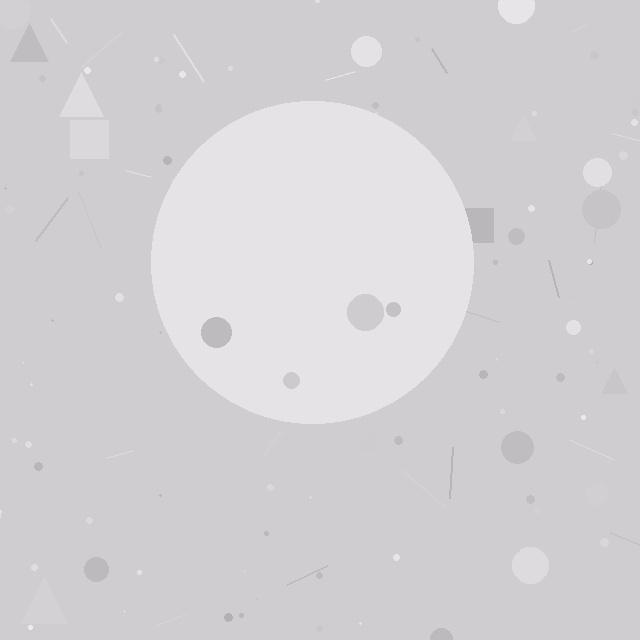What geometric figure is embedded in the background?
A circle is embedded in the background.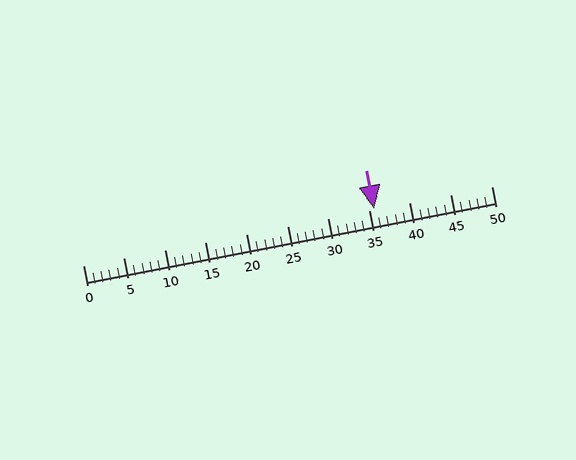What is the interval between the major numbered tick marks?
The major tick marks are spaced 5 units apart.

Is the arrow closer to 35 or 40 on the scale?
The arrow is closer to 35.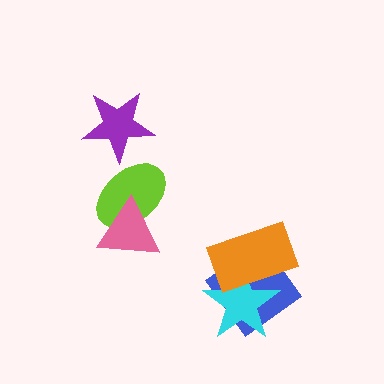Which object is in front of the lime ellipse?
The pink triangle is in front of the lime ellipse.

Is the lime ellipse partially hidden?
Yes, it is partially covered by another shape.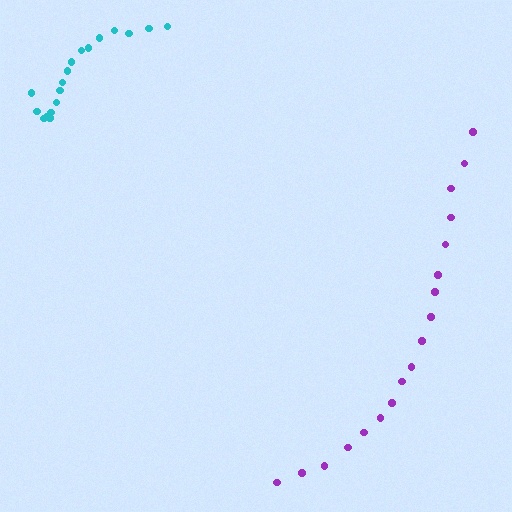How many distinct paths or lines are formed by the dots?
There are 2 distinct paths.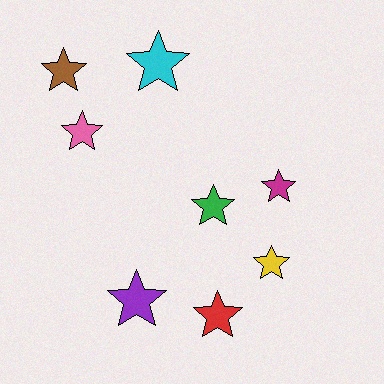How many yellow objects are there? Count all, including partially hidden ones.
There is 1 yellow object.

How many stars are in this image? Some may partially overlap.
There are 8 stars.